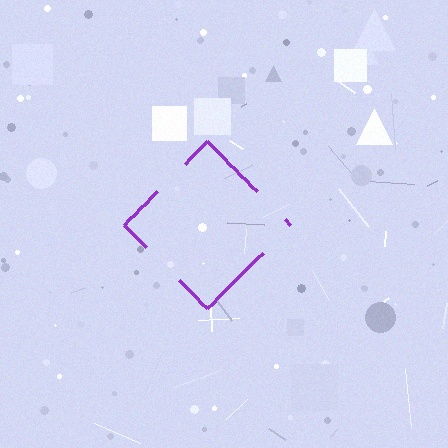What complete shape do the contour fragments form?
The contour fragments form a diamond.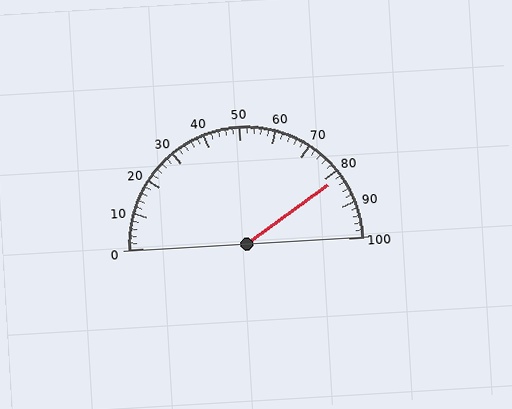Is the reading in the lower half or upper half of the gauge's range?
The reading is in the upper half of the range (0 to 100).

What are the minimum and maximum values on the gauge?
The gauge ranges from 0 to 100.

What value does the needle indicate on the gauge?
The needle indicates approximately 82.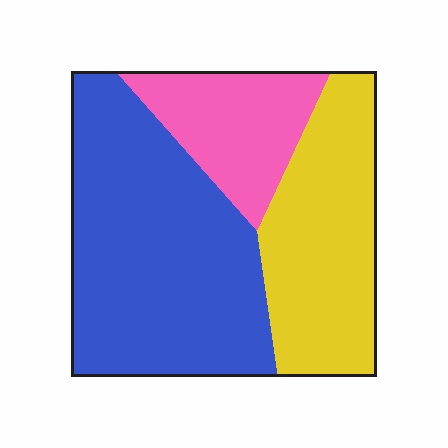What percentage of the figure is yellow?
Yellow covers roughly 30% of the figure.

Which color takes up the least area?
Pink, at roughly 20%.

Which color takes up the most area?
Blue, at roughly 50%.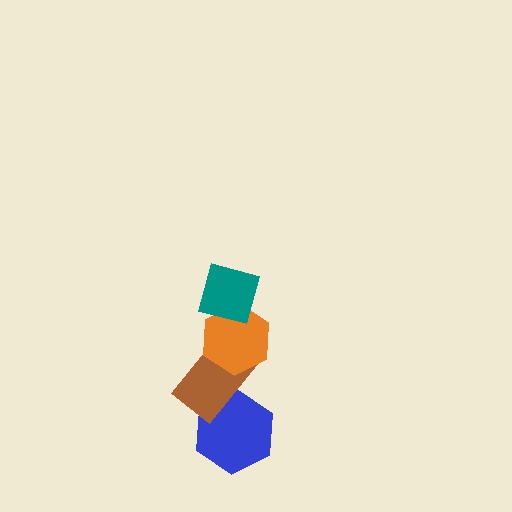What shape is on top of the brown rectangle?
The orange hexagon is on top of the brown rectangle.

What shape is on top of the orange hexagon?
The teal diamond is on top of the orange hexagon.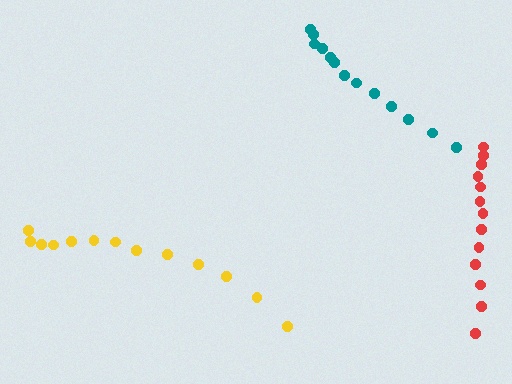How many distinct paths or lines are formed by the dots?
There are 3 distinct paths.